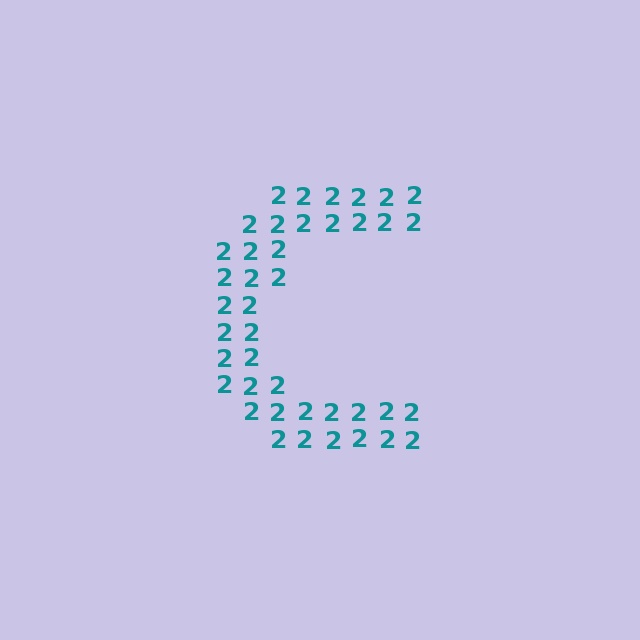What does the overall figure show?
The overall figure shows the letter C.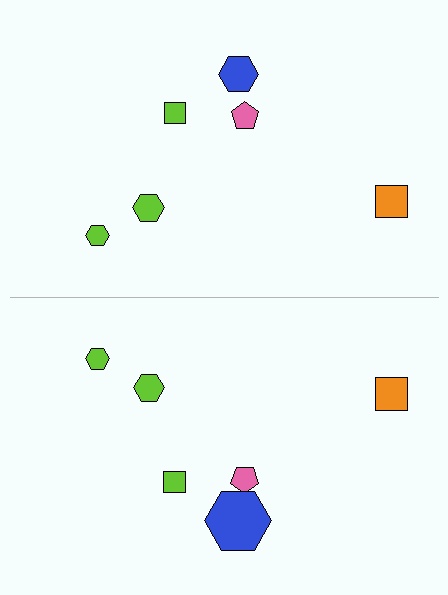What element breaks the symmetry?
The blue hexagon on the bottom side has a different size than its mirror counterpart.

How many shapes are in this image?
There are 12 shapes in this image.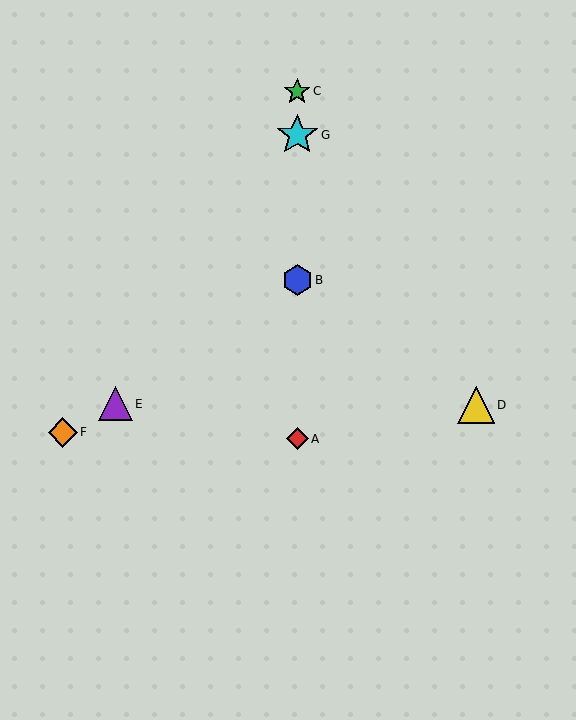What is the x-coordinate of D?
Object D is at x≈476.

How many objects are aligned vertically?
4 objects (A, B, C, G) are aligned vertically.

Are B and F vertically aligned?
No, B is at x≈297 and F is at x≈63.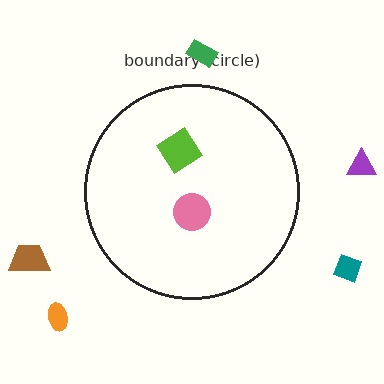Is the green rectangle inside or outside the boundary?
Outside.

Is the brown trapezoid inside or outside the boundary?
Outside.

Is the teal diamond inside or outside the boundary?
Outside.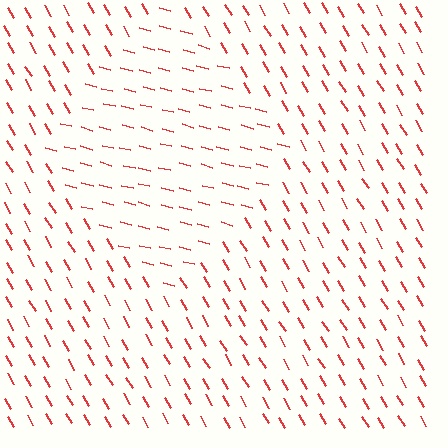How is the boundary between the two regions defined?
The boundary is defined purely by a change in line orientation (approximately 45 degrees difference). All lines are the same color and thickness.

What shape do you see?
I see a diamond.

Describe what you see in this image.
The image is filled with small red line segments. A diamond region in the image has lines oriented differently from the surrounding lines, creating a visible texture boundary.